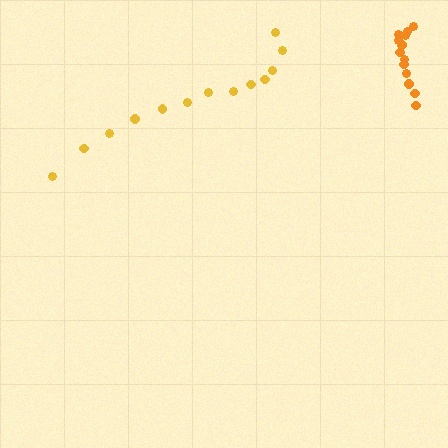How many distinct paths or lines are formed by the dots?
There are 2 distinct paths.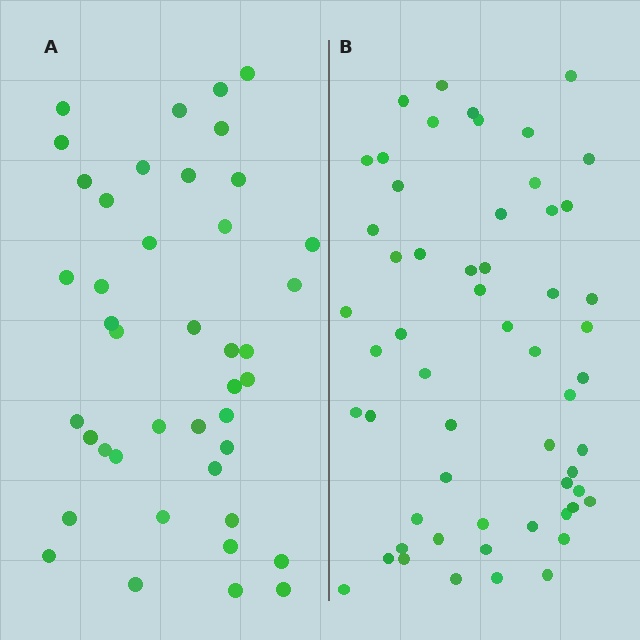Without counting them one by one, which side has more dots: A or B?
Region B (the right region) has more dots.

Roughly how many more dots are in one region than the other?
Region B has approximately 15 more dots than region A.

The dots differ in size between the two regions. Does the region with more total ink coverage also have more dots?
No. Region A has more total ink coverage because its dots are larger, but region B actually contains more individual dots. Total area can be misleading — the number of items is what matters here.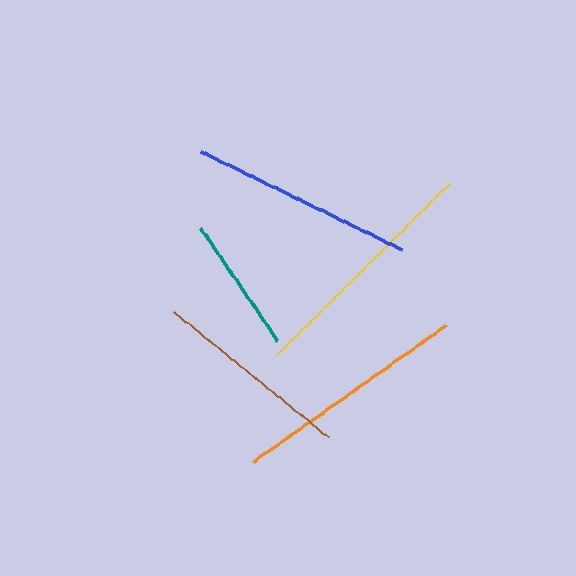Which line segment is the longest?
The yellow line is the longest at approximately 244 pixels.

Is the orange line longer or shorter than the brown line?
The orange line is longer than the brown line.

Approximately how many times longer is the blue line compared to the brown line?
The blue line is approximately 1.1 times the length of the brown line.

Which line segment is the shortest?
The teal line is the shortest at approximately 136 pixels.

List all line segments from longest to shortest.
From longest to shortest: yellow, orange, blue, brown, teal.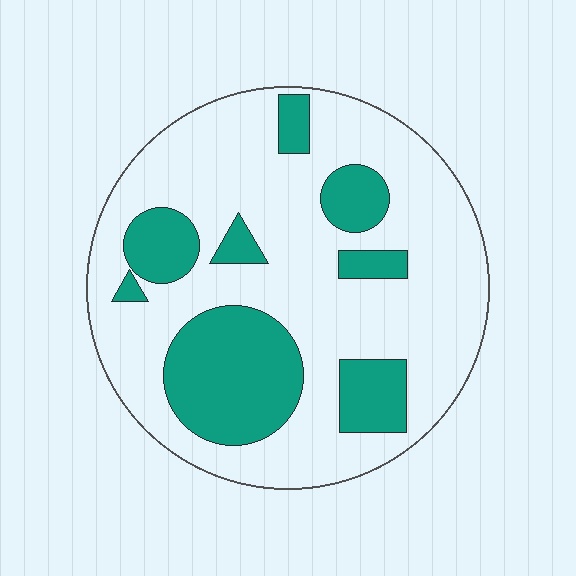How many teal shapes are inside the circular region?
8.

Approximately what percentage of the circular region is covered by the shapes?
Approximately 25%.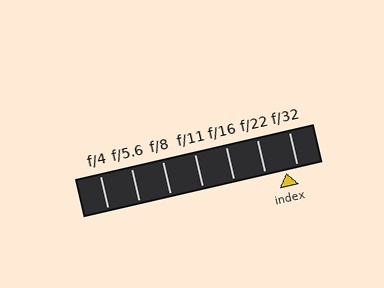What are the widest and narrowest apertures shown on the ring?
The widest aperture shown is f/4 and the narrowest is f/32.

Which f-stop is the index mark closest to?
The index mark is closest to f/32.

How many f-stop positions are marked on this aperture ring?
There are 7 f-stop positions marked.